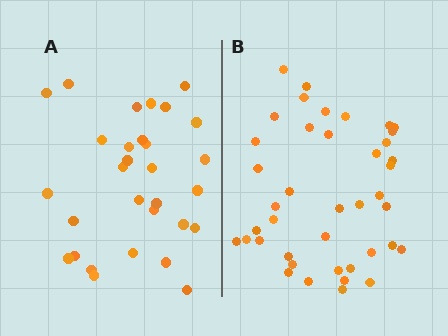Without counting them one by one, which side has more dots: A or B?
Region B (the right region) has more dots.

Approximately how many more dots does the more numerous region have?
Region B has roughly 12 or so more dots than region A.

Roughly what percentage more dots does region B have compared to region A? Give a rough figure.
About 35% more.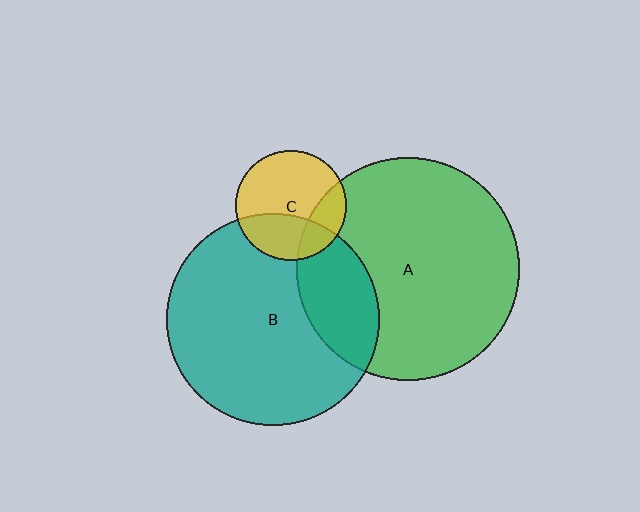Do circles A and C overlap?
Yes.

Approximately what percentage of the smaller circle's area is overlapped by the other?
Approximately 20%.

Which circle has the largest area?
Circle A (green).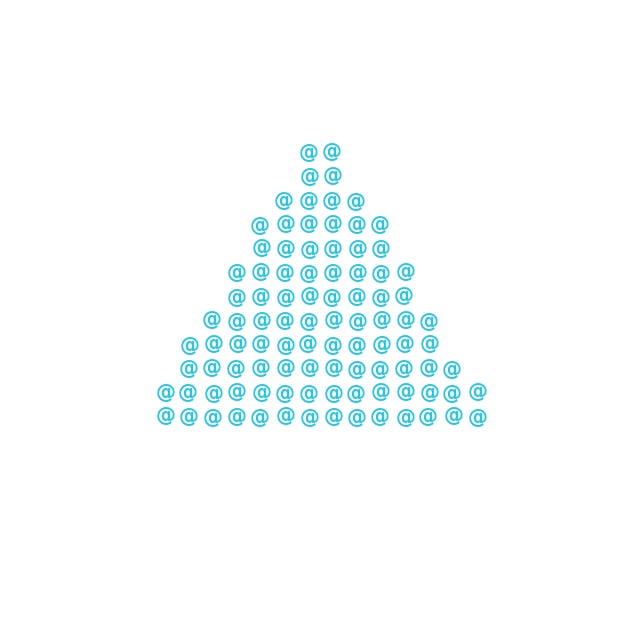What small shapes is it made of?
It is made of small at signs.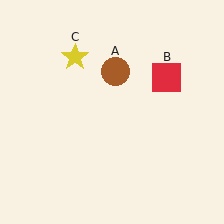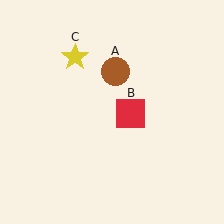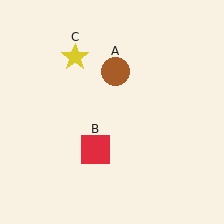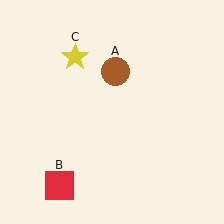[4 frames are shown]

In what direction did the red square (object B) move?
The red square (object B) moved down and to the left.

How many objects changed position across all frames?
1 object changed position: red square (object B).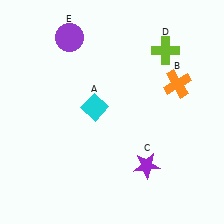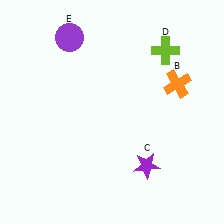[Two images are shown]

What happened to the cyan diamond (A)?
The cyan diamond (A) was removed in Image 2. It was in the top-left area of Image 1.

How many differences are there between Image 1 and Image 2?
There is 1 difference between the two images.